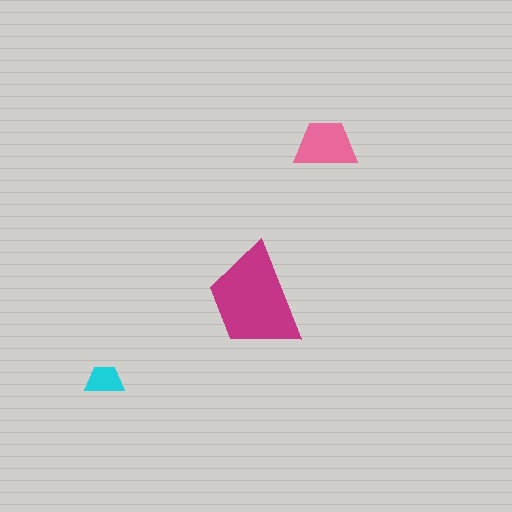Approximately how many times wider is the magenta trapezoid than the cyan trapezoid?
About 3 times wider.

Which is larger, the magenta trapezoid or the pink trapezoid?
The magenta one.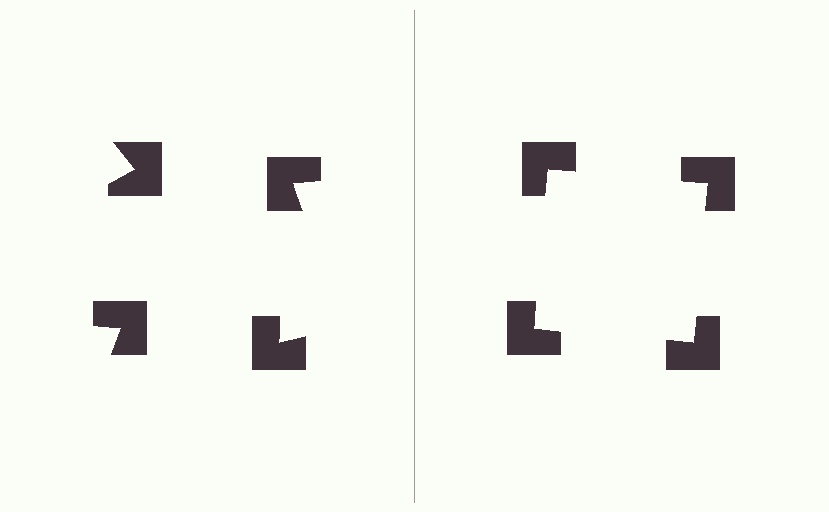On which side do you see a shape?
An illusory square appears on the right side. On the left side the wedge cuts are rotated, so no coherent shape forms.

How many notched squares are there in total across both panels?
8 — 4 on each side.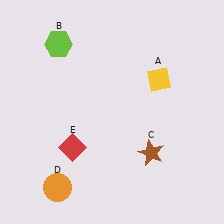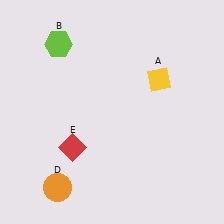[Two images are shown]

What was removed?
The brown star (C) was removed in Image 2.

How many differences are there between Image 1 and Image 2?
There is 1 difference between the two images.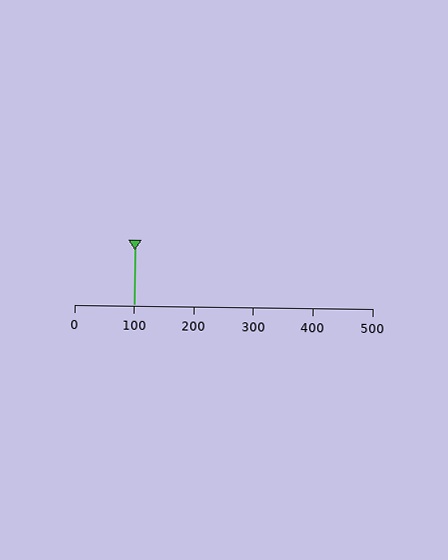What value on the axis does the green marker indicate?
The marker indicates approximately 100.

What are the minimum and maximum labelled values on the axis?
The axis runs from 0 to 500.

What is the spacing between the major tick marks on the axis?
The major ticks are spaced 100 apart.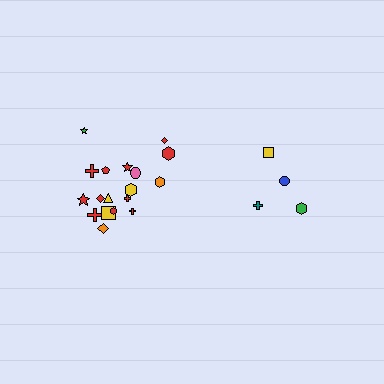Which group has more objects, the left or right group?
The left group.